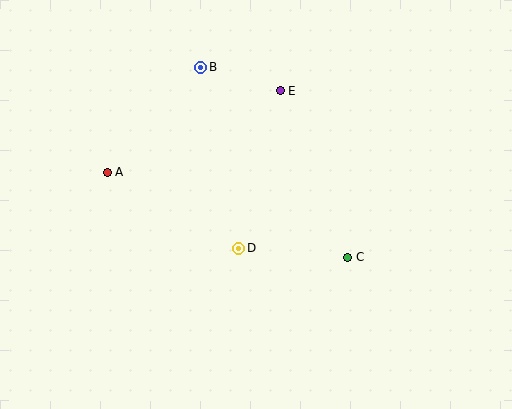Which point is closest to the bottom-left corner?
Point A is closest to the bottom-left corner.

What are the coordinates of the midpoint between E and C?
The midpoint between E and C is at (314, 174).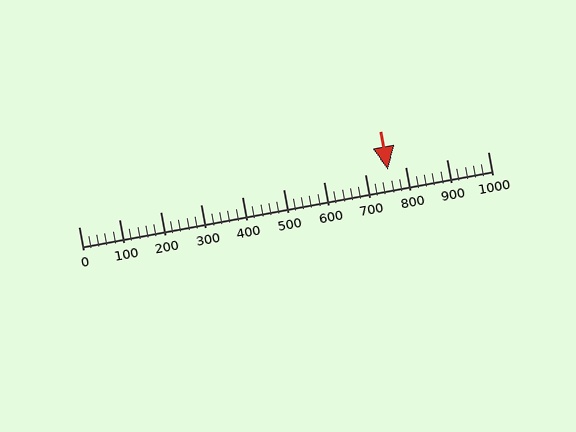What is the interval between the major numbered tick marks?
The major tick marks are spaced 100 units apart.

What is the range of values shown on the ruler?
The ruler shows values from 0 to 1000.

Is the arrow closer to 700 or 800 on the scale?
The arrow is closer to 800.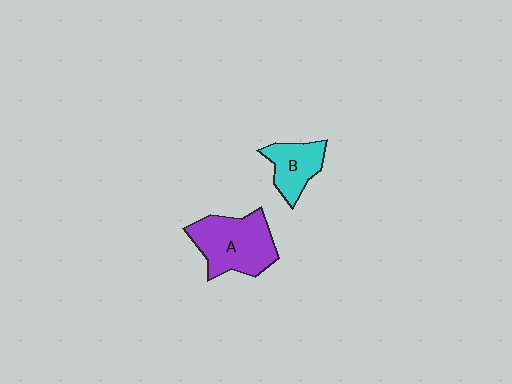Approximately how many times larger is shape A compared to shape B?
Approximately 1.7 times.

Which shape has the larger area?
Shape A (purple).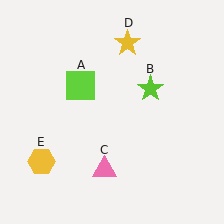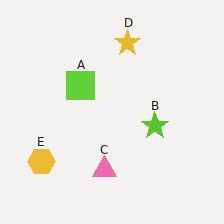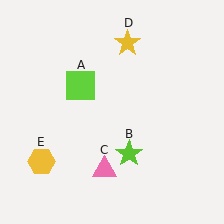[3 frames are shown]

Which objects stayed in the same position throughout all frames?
Lime square (object A) and pink triangle (object C) and yellow star (object D) and yellow hexagon (object E) remained stationary.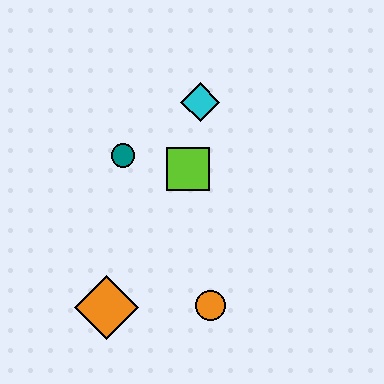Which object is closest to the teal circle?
The lime square is closest to the teal circle.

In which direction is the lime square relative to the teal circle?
The lime square is to the right of the teal circle.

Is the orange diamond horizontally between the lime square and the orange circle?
No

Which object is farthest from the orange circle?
The cyan diamond is farthest from the orange circle.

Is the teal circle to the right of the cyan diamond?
No